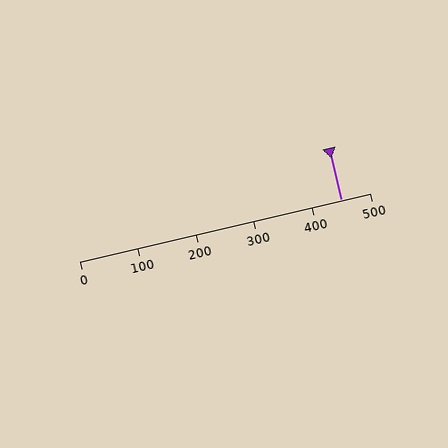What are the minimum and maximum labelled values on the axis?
The axis runs from 0 to 500.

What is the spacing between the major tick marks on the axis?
The major ticks are spaced 100 apart.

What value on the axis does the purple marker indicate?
The marker indicates approximately 450.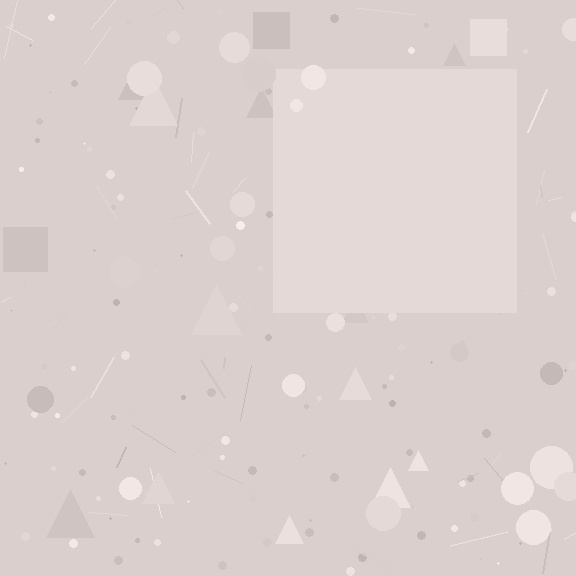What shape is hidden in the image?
A square is hidden in the image.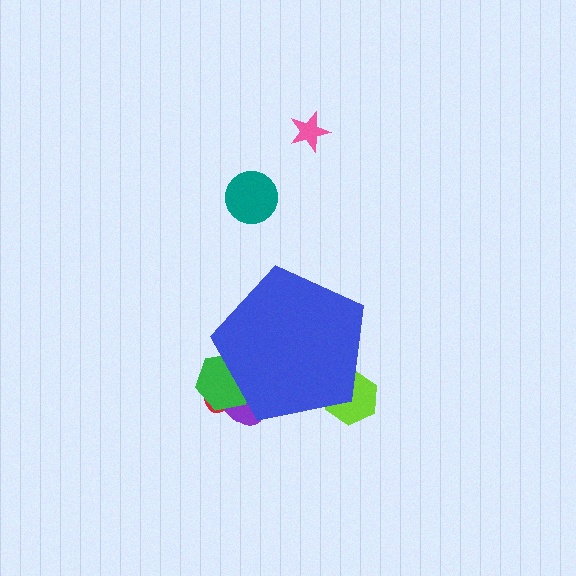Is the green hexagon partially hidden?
Yes, the green hexagon is partially hidden behind the blue pentagon.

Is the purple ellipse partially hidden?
Yes, the purple ellipse is partially hidden behind the blue pentagon.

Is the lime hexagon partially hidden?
Yes, the lime hexagon is partially hidden behind the blue pentagon.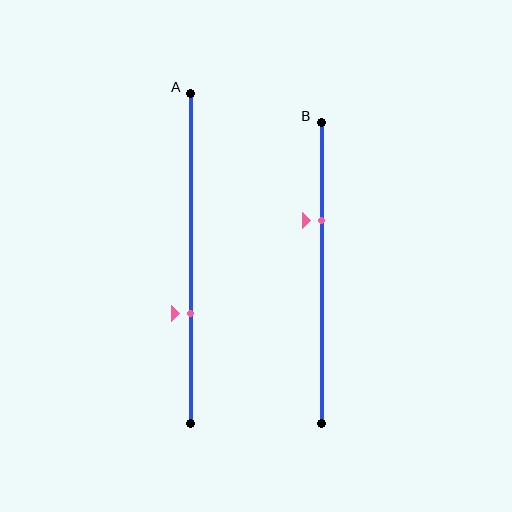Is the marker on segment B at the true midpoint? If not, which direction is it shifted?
No, the marker on segment B is shifted upward by about 17% of the segment length.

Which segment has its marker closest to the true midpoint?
Segment A has its marker closest to the true midpoint.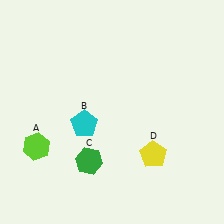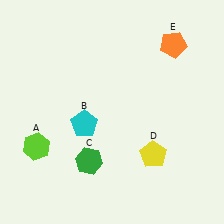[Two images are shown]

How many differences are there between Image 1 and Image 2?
There is 1 difference between the two images.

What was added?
An orange pentagon (E) was added in Image 2.